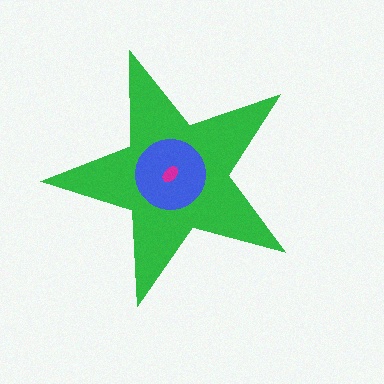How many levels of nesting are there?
3.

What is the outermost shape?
The green star.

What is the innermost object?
The magenta ellipse.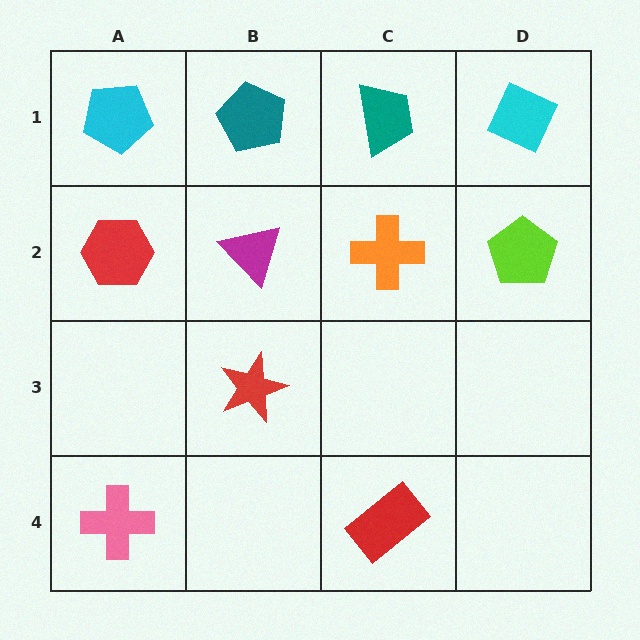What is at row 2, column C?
An orange cross.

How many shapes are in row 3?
1 shape.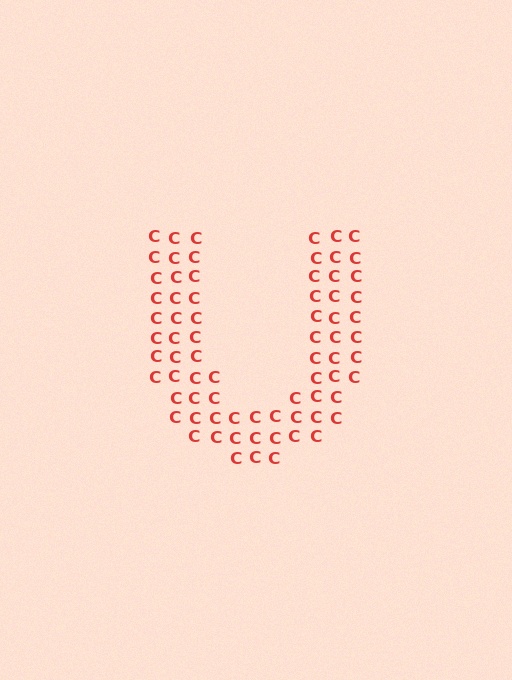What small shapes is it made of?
It is made of small letter C's.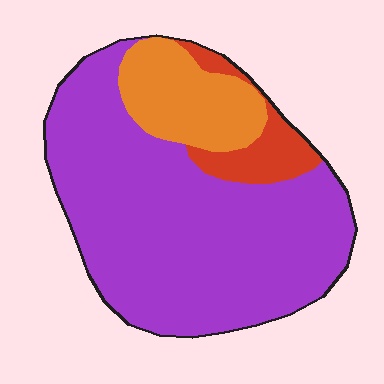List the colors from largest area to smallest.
From largest to smallest: purple, orange, red.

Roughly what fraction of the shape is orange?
Orange takes up about one sixth (1/6) of the shape.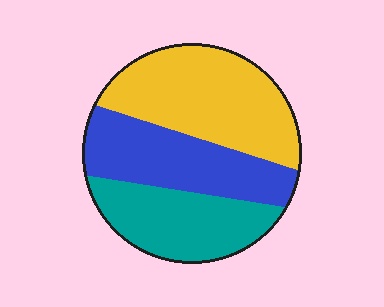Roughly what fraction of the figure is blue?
Blue takes up about one third (1/3) of the figure.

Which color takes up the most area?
Yellow, at roughly 40%.